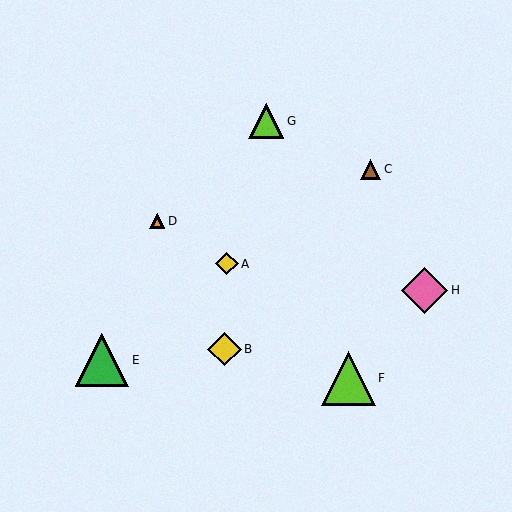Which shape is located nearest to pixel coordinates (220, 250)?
The yellow diamond (labeled A) at (227, 264) is nearest to that location.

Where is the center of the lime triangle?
The center of the lime triangle is at (266, 121).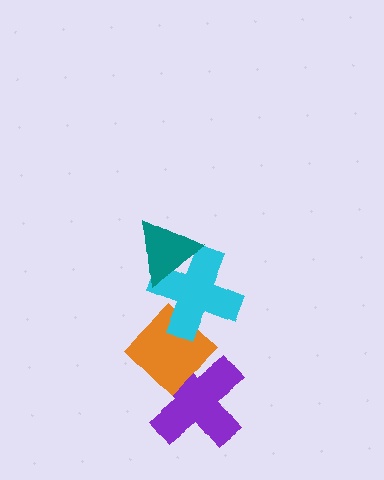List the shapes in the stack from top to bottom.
From top to bottom: the teal triangle, the cyan cross, the orange diamond, the purple cross.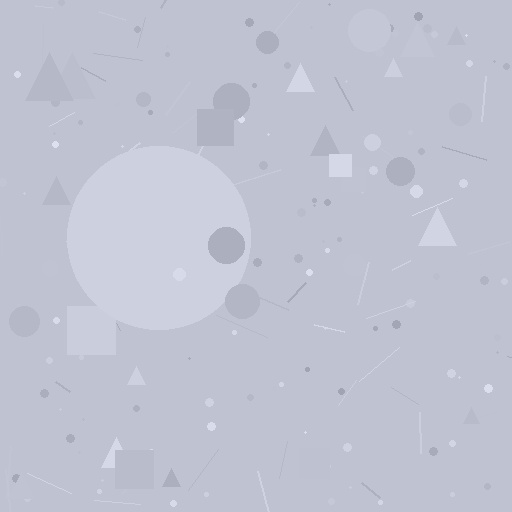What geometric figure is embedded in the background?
A circle is embedded in the background.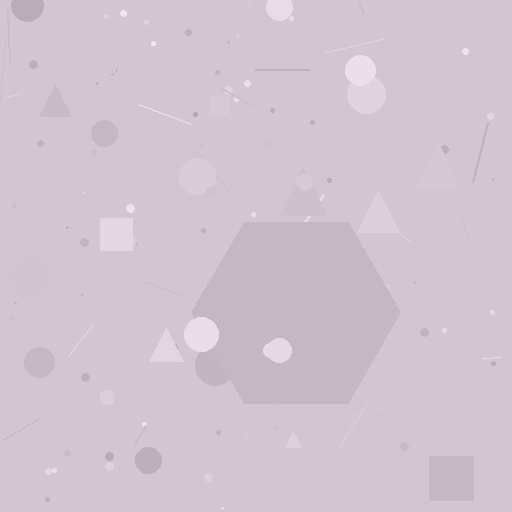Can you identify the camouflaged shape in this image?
The camouflaged shape is a hexagon.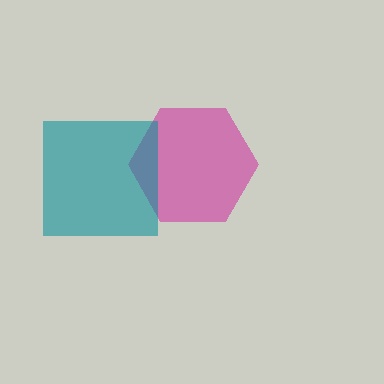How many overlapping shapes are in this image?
There are 2 overlapping shapes in the image.